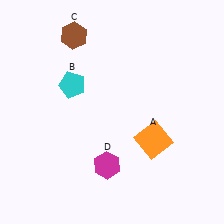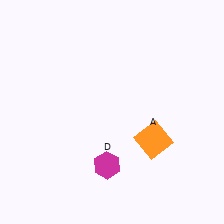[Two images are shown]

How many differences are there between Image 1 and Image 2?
There are 2 differences between the two images.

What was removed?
The cyan pentagon (B), the brown hexagon (C) were removed in Image 2.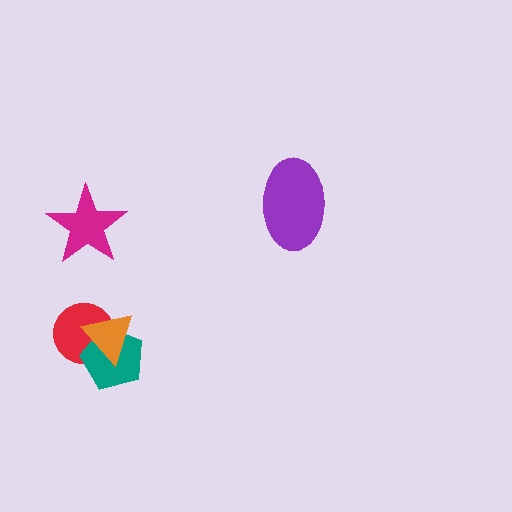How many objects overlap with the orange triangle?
2 objects overlap with the orange triangle.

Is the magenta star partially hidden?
No, no other shape covers it.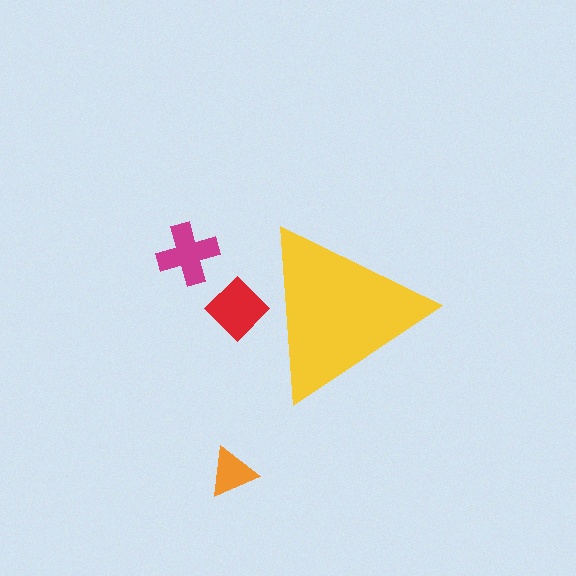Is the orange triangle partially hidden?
No, the orange triangle is fully visible.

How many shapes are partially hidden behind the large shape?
1 shape is partially hidden.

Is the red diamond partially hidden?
Yes, the red diamond is partially hidden behind the yellow triangle.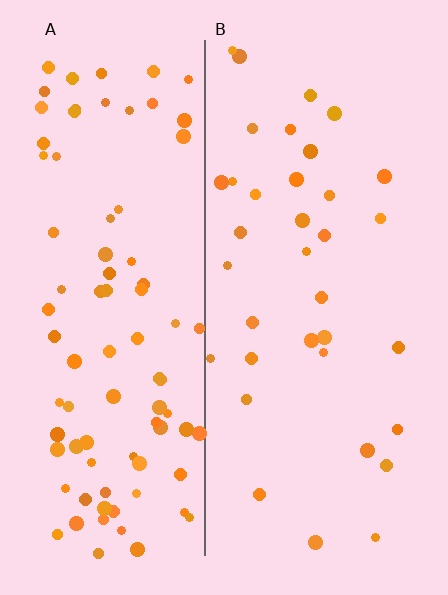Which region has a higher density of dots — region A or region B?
A (the left).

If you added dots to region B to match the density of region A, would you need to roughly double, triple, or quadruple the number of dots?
Approximately double.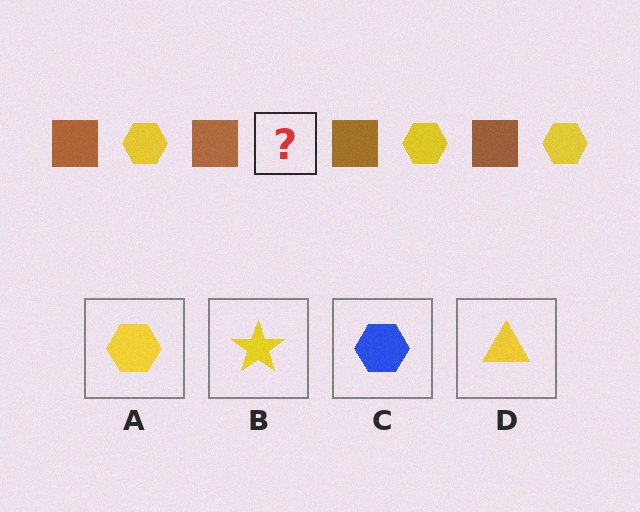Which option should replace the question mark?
Option A.